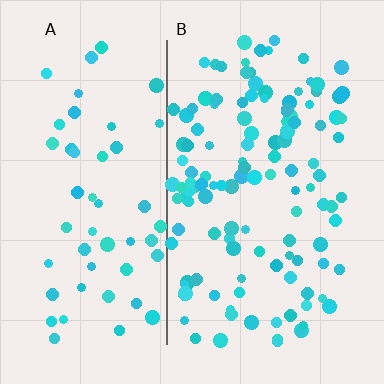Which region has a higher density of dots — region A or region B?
B (the right).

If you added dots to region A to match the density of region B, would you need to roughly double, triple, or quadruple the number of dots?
Approximately double.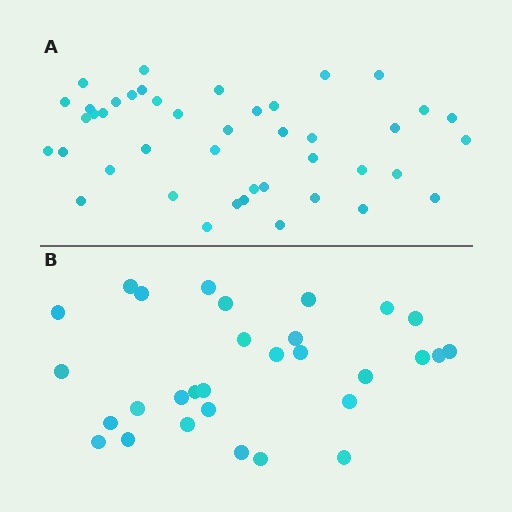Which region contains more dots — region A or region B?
Region A (the top region) has more dots.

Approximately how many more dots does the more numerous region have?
Region A has approximately 15 more dots than region B.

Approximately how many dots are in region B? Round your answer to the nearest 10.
About 30 dots.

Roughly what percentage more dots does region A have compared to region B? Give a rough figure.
About 45% more.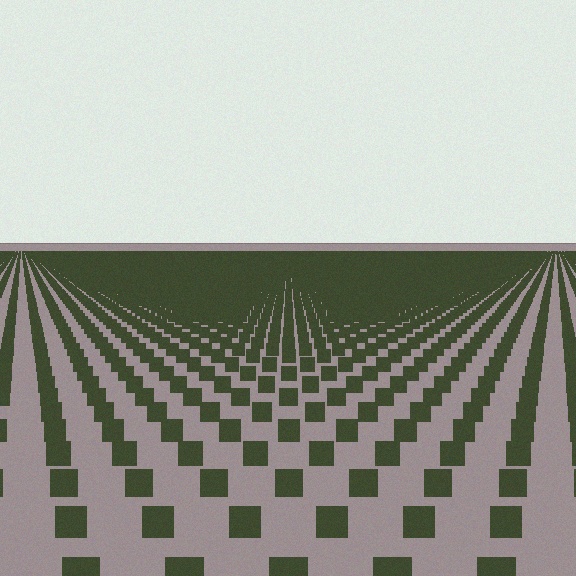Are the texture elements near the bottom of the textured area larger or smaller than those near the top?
Larger. Near the bottom, elements are closer to the viewer and appear at a bigger on-screen size.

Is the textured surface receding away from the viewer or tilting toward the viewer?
The surface is receding away from the viewer. Texture elements get smaller and denser toward the top.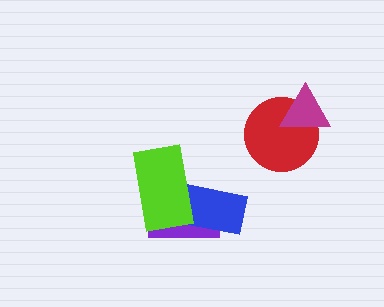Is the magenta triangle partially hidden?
No, no other shape covers it.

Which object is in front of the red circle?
The magenta triangle is in front of the red circle.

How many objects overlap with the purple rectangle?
2 objects overlap with the purple rectangle.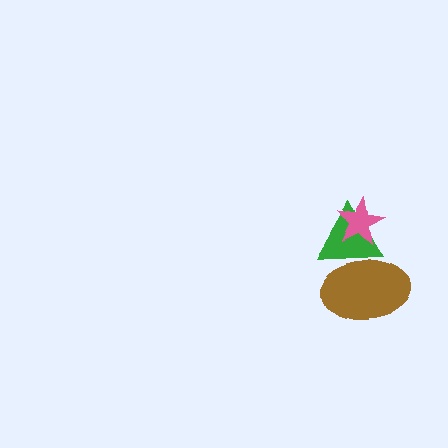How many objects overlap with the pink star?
1 object overlaps with the pink star.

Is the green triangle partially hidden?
Yes, it is partially covered by another shape.